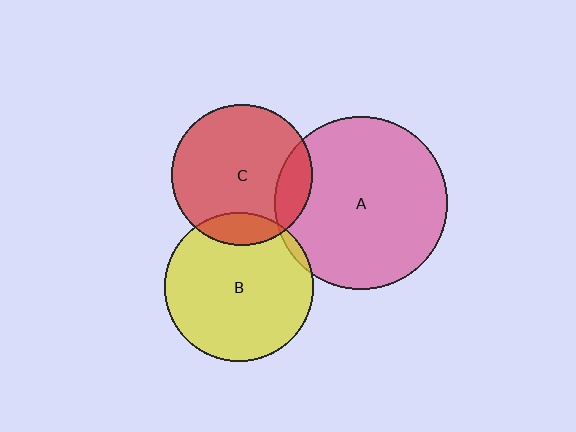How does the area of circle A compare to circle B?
Approximately 1.4 times.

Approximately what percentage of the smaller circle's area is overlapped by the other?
Approximately 15%.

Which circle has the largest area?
Circle A (pink).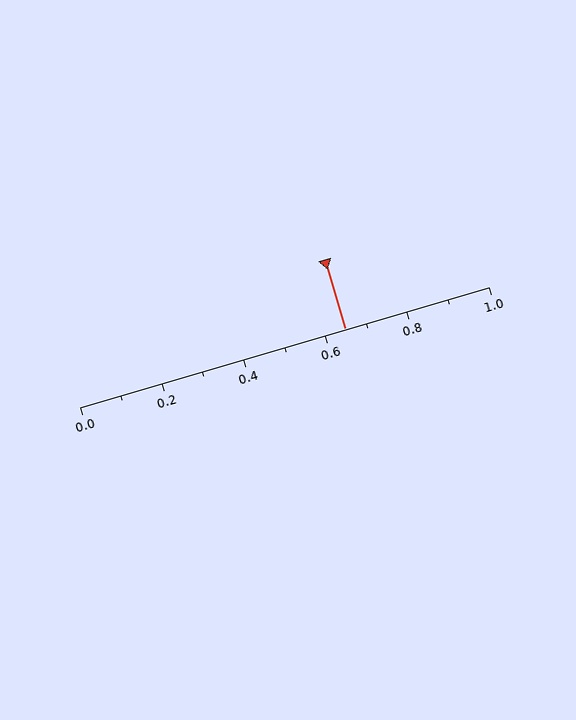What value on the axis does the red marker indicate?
The marker indicates approximately 0.65.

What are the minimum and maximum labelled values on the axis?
The axis runs from 0.0 to 1.0.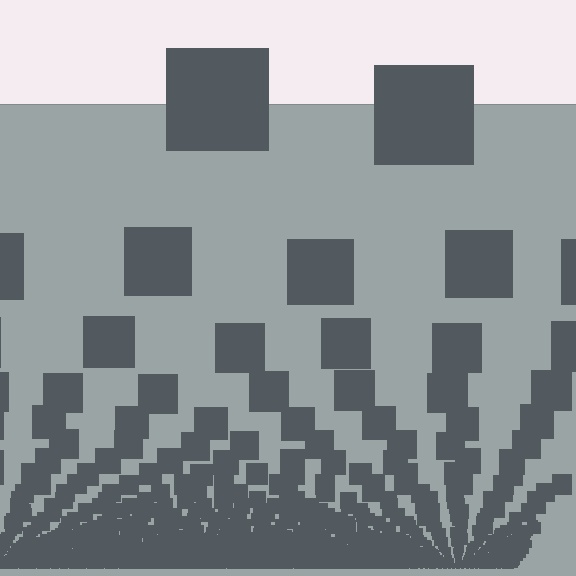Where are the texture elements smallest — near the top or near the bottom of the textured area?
Near the bottom.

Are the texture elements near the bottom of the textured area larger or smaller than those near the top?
Smaller. The gradient is inverted — elements near the bottom are smaller and denser.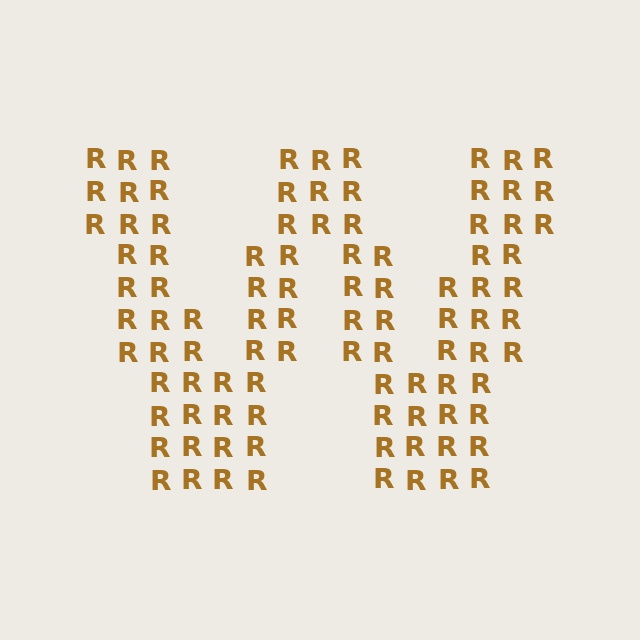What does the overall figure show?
The overall figure shows the letter W.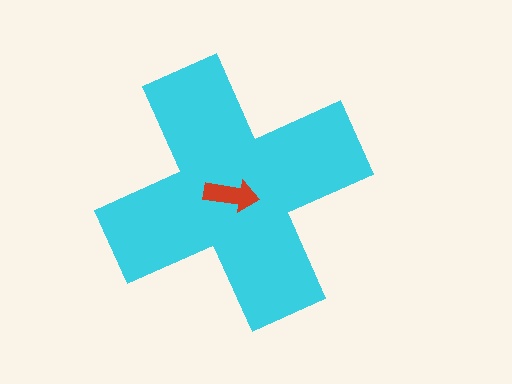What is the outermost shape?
The cyan cross.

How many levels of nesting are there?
2.